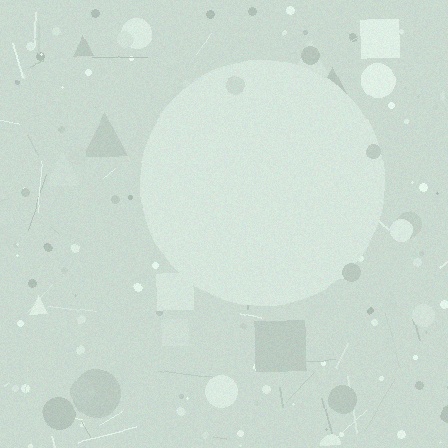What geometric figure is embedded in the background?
A circle is embedded in the background.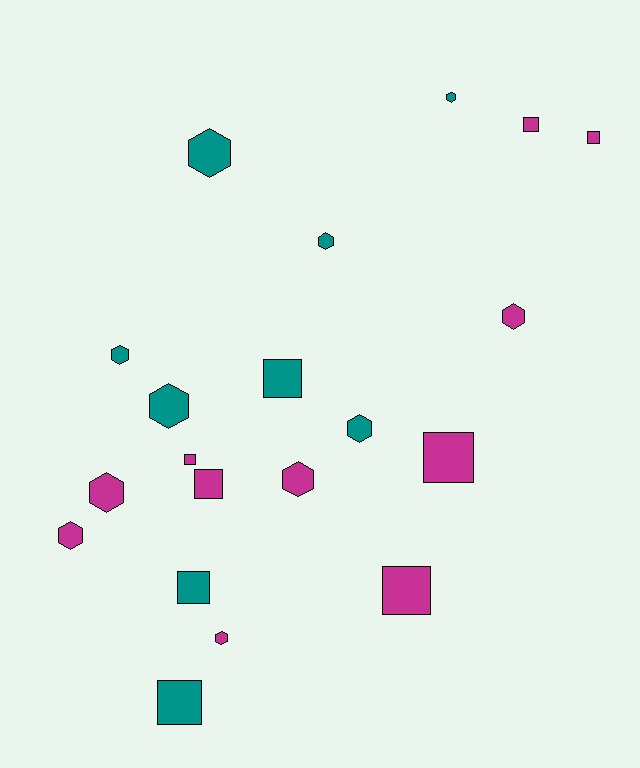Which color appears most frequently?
Magenta, with 11 objects.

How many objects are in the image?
There are 20 objects.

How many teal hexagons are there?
There are 6 teal hexagons.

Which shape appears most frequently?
Hexagon, with 11 objects.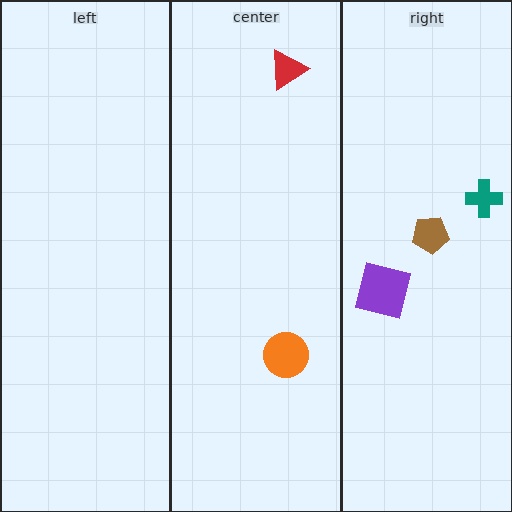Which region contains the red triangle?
The center region.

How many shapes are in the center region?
2.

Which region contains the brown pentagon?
The right region.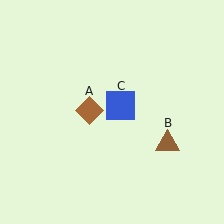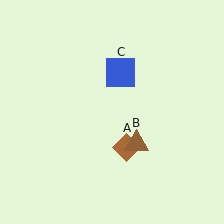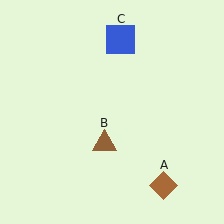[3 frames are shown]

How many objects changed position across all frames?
3 objects changed position: brown diamond (object A), brown triangle (object B), blue square (object C).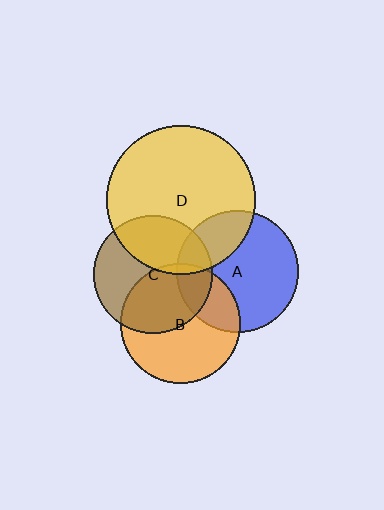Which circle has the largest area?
Circle D (yellow).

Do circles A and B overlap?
Yes.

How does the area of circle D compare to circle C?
Approximately 1.6 times.